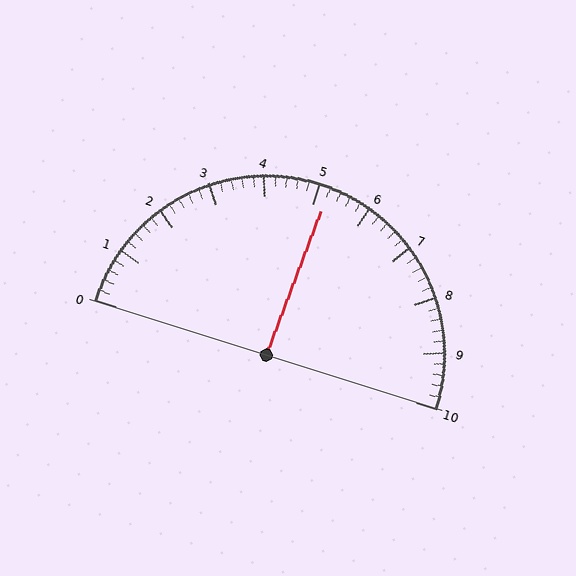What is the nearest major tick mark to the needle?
The nearest major tick mark is 5.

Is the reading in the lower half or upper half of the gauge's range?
The reading is in the upper half of the range (0 to 10).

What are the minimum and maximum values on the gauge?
The gauge ranges from 0 to 10.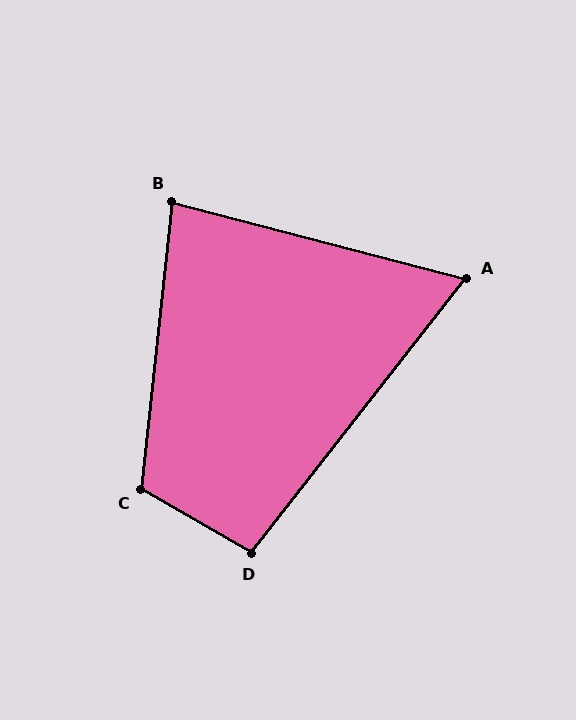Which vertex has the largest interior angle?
C, at approximately 114 degrees.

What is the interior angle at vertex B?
Approximately 82 degrees (acute).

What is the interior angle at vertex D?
Approximately 98 degrees (obtuse).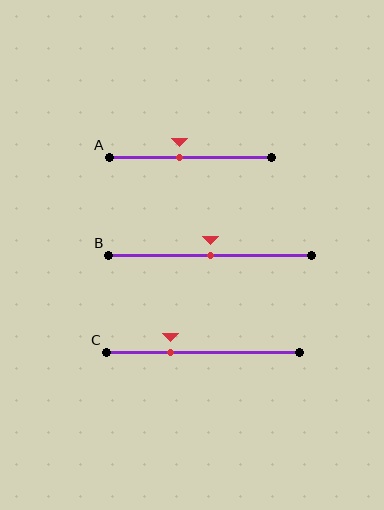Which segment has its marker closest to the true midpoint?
Segment B has its marker closest to the true midpoint.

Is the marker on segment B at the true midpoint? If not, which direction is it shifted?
Yes, the marker on segment B is at the true midpoint.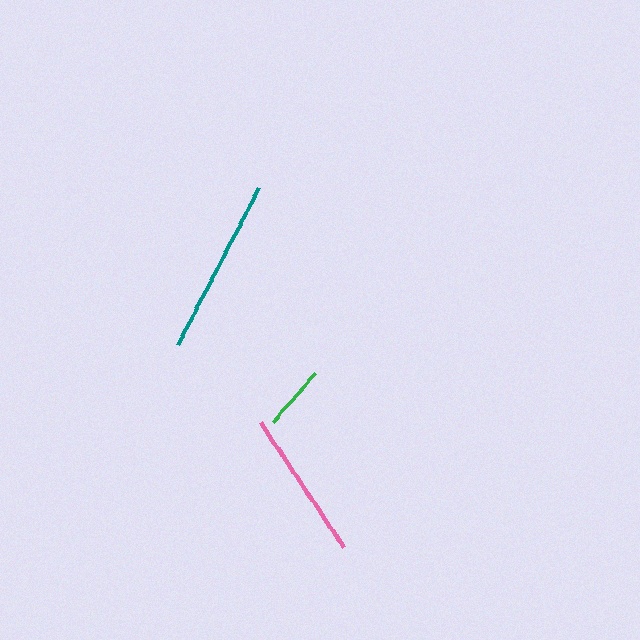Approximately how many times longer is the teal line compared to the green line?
The teal line is approximately 2.8 times the length of the green line.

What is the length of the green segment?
The green segment is approximately 64 pixels long.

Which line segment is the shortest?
The green line is the shortest at approximately 64 pixels.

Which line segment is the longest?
The teal line is the longest at approximately 177 pixels.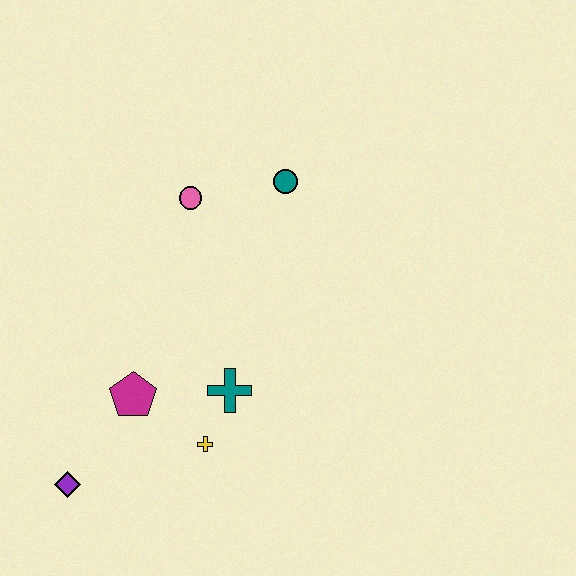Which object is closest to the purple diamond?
The magenta pentagon is closest to the purple diamond.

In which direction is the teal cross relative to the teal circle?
The teal cross is below the teal circle.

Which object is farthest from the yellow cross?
The teal circle is farthest from the yellow cross.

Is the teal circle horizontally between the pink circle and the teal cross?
No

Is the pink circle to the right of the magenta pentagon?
Yes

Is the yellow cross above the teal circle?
No